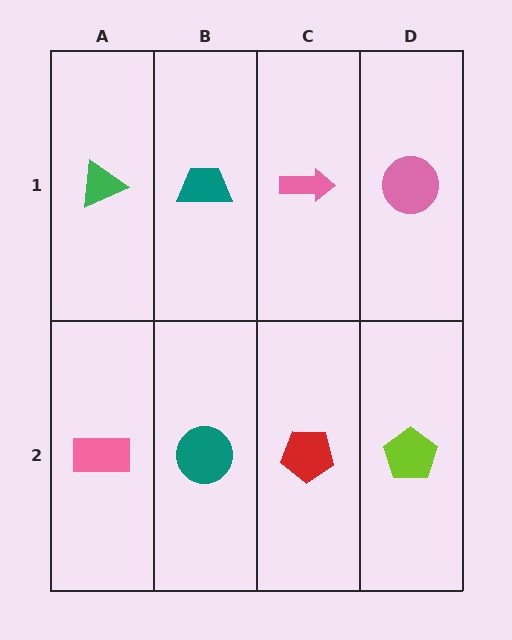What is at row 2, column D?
A lime pentagon.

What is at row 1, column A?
A green triangle.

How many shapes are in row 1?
4 shapes.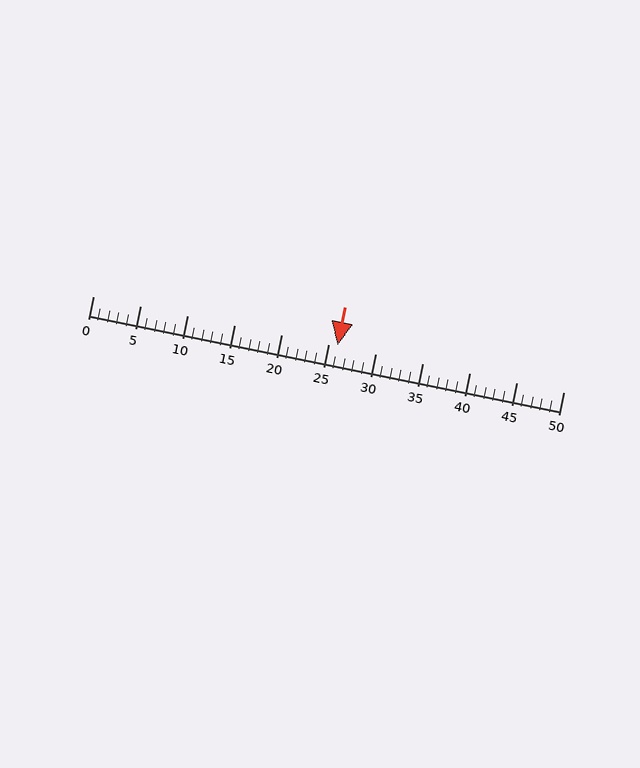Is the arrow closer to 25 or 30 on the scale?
The arrow is closer to 25.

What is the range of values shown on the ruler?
The ruler shows values from 0 to 50.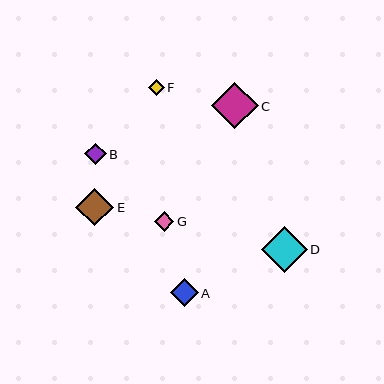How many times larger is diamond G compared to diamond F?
Diamond G is approximately 1.2 times the size of diamond F.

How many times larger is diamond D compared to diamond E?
Diamond D is approximately 1.2 times the size of diamond E.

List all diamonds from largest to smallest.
From largest to smallest: C, D, E, A, B, G, F.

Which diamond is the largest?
Diamond C is the largest with a size of approximately 46 pixels.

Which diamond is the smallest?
Diamond F is the smallest with a size of approximately 16 pixels.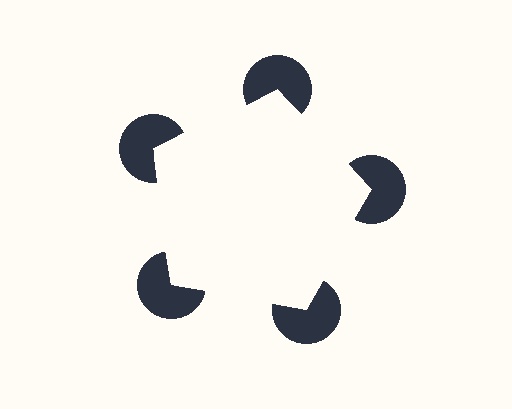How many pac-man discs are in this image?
There are 5 — one at each vertex of the illusory pentagon.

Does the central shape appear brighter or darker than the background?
It typically appears slightly brighter than the background, even though no actual brightness change is drawn.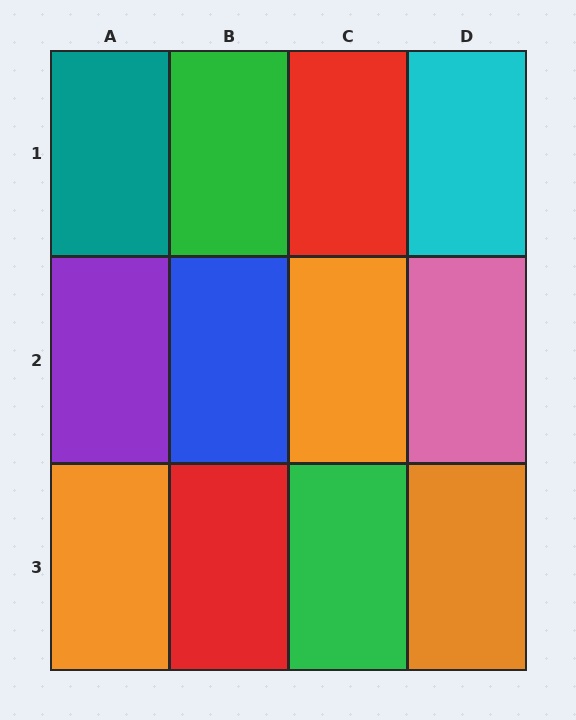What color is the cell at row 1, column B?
Green.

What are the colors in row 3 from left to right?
Orange, red, green, orange.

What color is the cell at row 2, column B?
Blue.